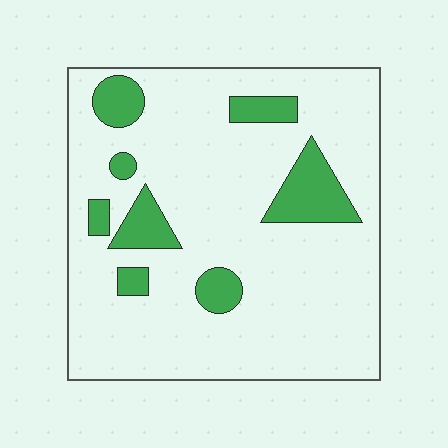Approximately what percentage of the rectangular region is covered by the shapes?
Approximately 15%.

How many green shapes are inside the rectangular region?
8.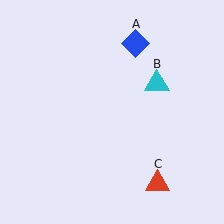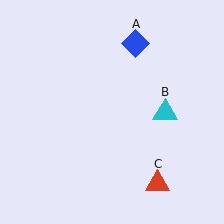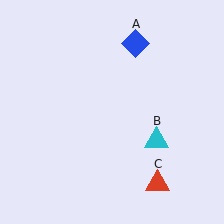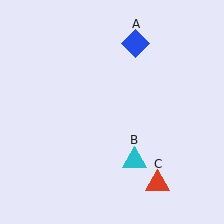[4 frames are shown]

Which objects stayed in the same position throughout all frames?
Blue diamond (object A) and red triangle (object C) remained stationary.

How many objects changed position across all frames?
1 object changed position: cyan triangle (object B).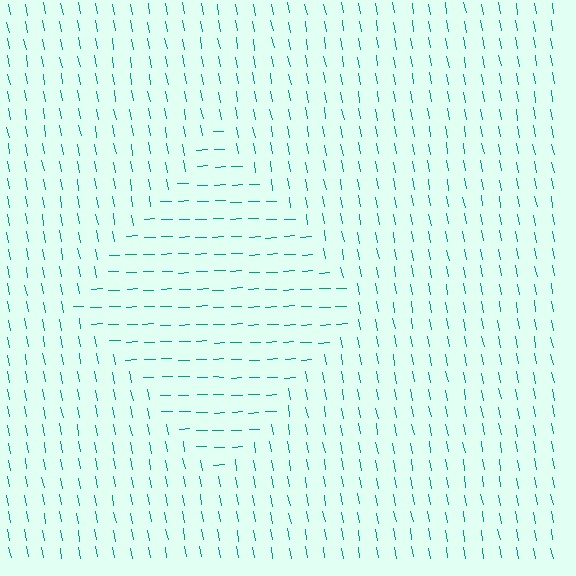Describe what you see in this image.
The image is filled with small teal line segments. A diamond region in the image has lines oriented differently from the surrounding lines, creating a visible texture boundary.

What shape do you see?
I see a diamond.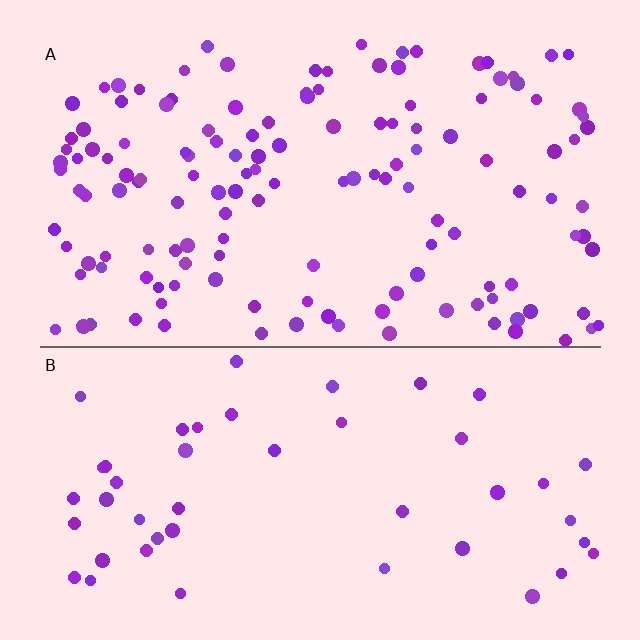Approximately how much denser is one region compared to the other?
Approximately 3.0× — region A over region B.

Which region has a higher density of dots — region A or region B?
A (the top).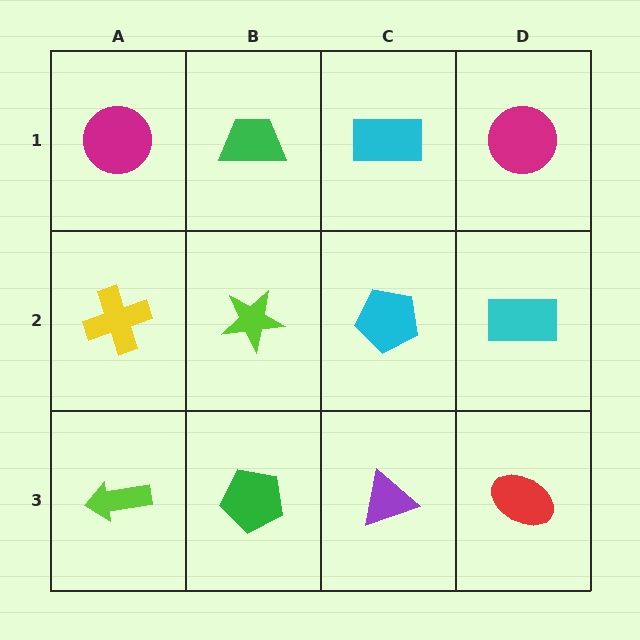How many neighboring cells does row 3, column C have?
3.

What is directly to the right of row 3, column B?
A purple triangle.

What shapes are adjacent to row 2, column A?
A magenta circle (row 1, column A), a lime arrow (row 3, column A), a lime star (row 2, column B).